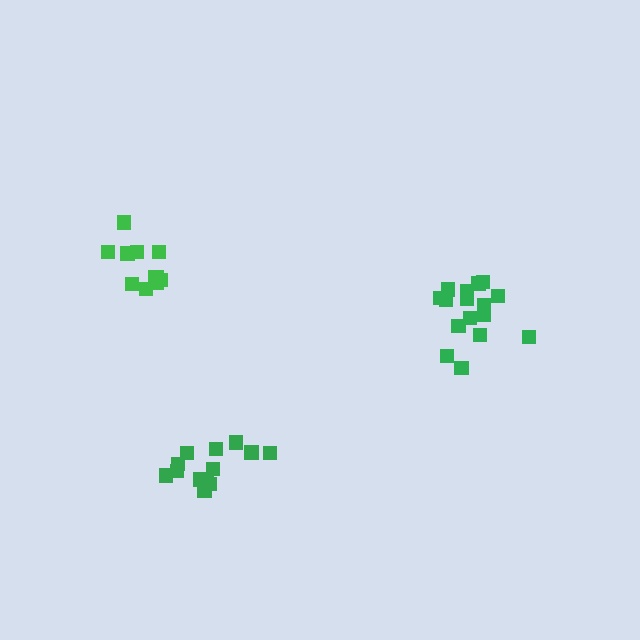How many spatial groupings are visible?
There are 3 spatial groupings.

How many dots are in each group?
Group 1: 11 dots, Group 2: 16 dots, Group 3: 13 dots (40 total).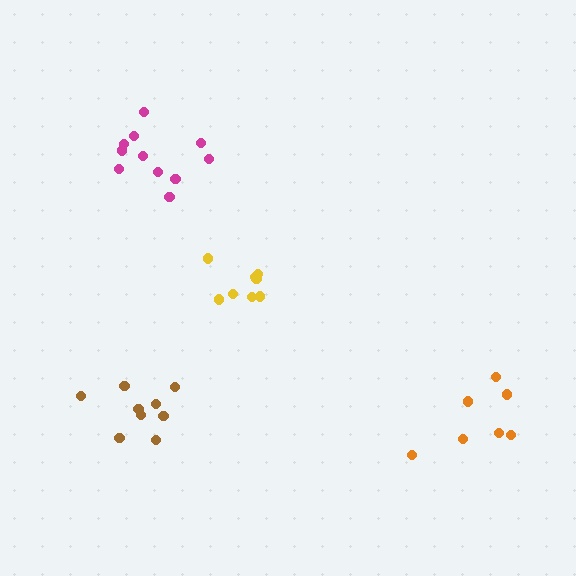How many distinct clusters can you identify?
There are 4 distinct clusters.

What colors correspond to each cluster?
The clusters are colored: yellow, orange, brown, magenta.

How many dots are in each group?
Group 1: 8 dots, Group 2: 7 dots, Group 3: 9 dots, Group 4: 11 dots (35 total).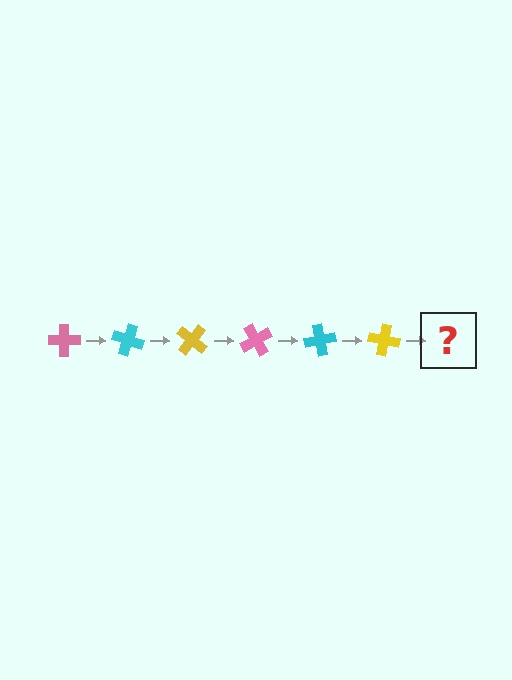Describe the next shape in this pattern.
It should be a pink cross, rotated 120 degrees from the start.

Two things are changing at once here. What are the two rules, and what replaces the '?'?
The two rules are that it rotates 20 degrees each step and the color cycles through pink, cyan, and yellow. The '?' should be a pink cross, rotated 120 degrees from the start.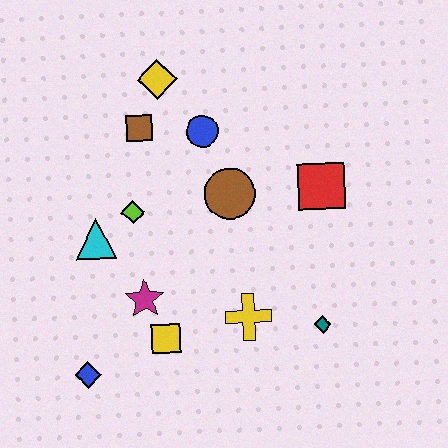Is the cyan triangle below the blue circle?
Yes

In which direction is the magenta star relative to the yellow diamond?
The magenta star is below the yellow diamond.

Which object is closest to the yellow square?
The magenta star is closest to the yellow square.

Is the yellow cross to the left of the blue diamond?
No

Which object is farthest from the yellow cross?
The yellow diamond is farthest from the yellow cross.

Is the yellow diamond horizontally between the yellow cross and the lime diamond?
Yes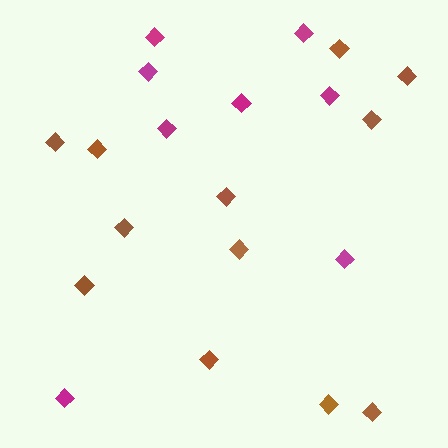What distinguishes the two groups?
There are 2 groups: one group of magenta diamonds (8) and one group of brown diamonds (12).